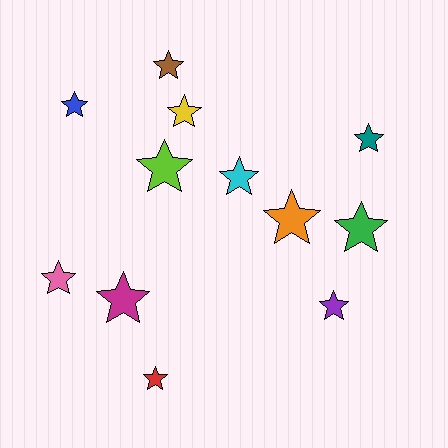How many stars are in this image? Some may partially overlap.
There are 12 stars.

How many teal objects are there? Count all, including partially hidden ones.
There is 1 teal object.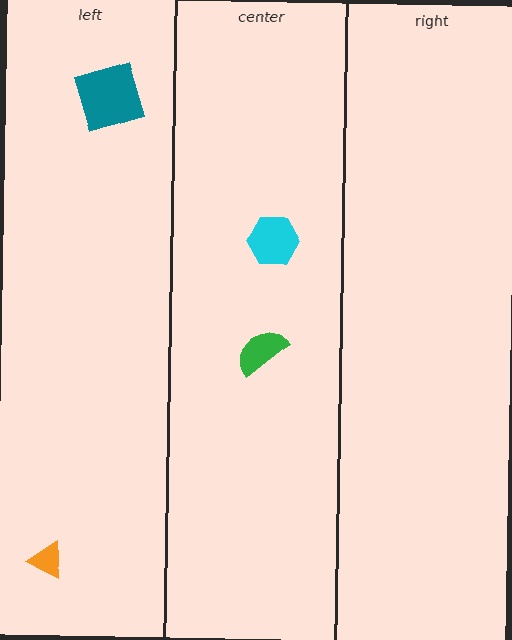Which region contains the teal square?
The left region.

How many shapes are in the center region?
2.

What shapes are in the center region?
The green semicircle, the cyan hexagon.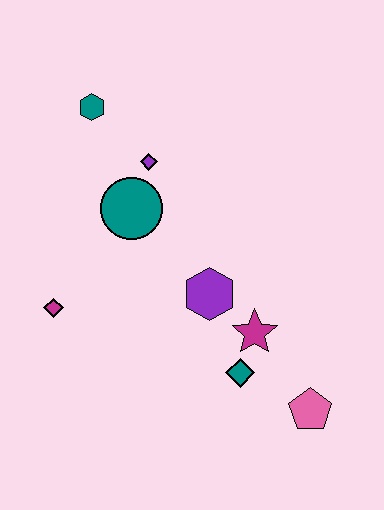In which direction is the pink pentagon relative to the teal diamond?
The pink pentagon is to the right of the teal diamond.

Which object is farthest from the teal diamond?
The teal hexagon is farthest from the teal diamond.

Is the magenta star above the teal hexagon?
No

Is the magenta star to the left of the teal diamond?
No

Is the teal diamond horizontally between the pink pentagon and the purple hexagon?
Yes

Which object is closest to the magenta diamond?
The teal circle is closest to the magenta diamond.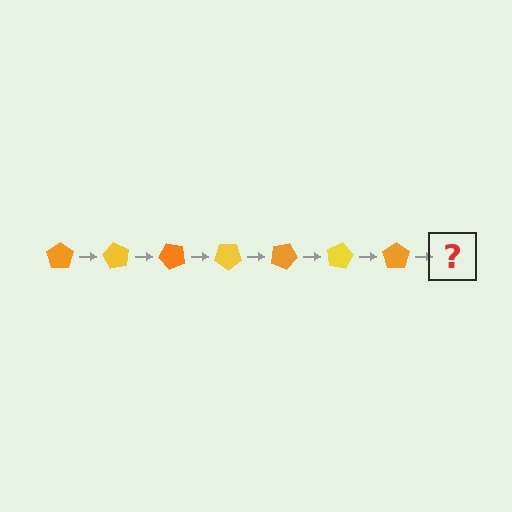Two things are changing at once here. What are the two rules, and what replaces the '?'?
The two rules are that it rotates 60 degrees each step and the color cycles through orange and yellow. The '?' should be a yellow pentagon, rotated 420 degrees from the start.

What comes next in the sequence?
The next element should be a yellow pentagon, rotated 420 degrees from the start.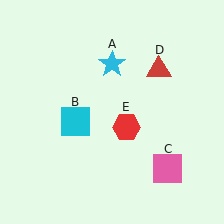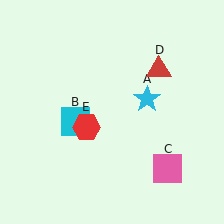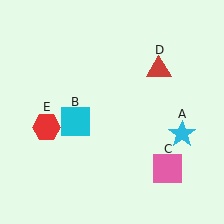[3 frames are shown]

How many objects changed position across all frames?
2 objects changed position: cyan star (object A), red hexagon (object E).